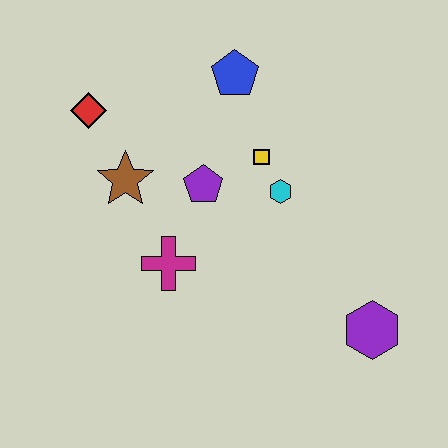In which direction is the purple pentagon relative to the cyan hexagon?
The purple pentagon is to the left of the cyan hexagon.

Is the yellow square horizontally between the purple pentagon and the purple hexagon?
Yes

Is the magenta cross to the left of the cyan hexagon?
Yes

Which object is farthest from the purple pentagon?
The purple hexagon is farthest from the purple pentagon.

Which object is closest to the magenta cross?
The purple pentagon is closest to the magenta cross.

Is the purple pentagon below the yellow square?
Yes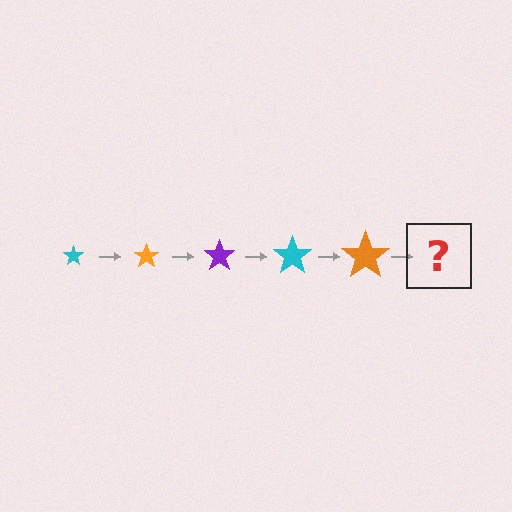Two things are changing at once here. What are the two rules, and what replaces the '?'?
The two rules are that the star grows larger each step and the color cycles through cyan, orange, and purple. The '?' should be a purple star, larger than the previous one.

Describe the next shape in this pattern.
It should be a purple star, larger than the previous one.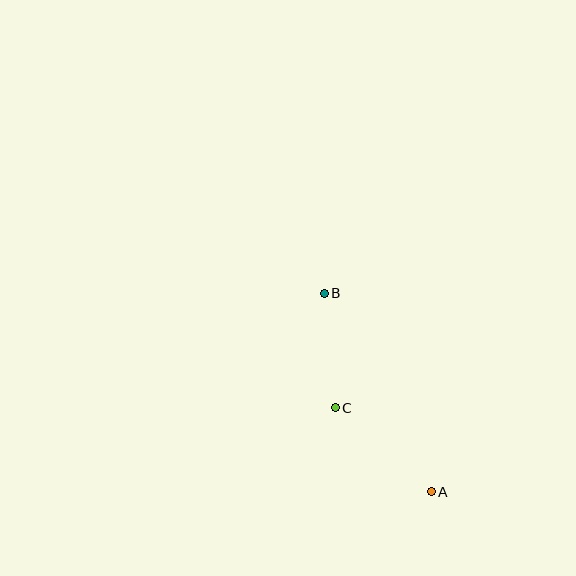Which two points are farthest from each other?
Points A and B are farthest from each other.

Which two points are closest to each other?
Points B and C are closest to each other.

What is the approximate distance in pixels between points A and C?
The distance between A and C is approximately 128 pixels.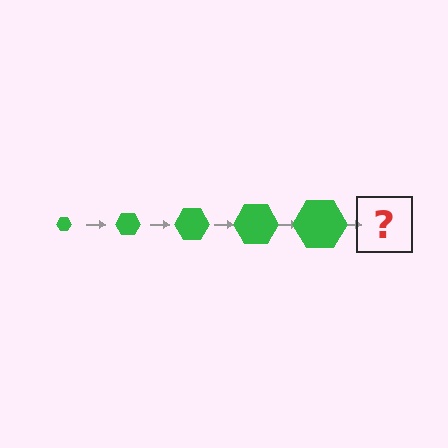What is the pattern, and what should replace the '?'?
The pattern is that the hexagon gets progressively larger each step. The '?' should be a green hexagon, larger than the previous one.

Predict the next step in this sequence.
The next step is a green hexagon, larger than the previous one.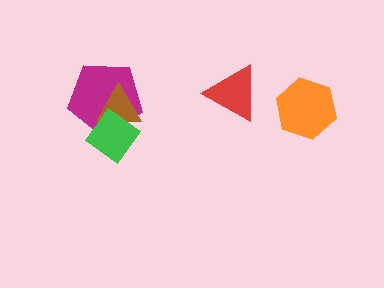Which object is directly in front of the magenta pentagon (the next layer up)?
The brown triangle is directly in front of the magenta pentagon.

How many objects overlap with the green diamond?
2 objects overlap with the green diamond.